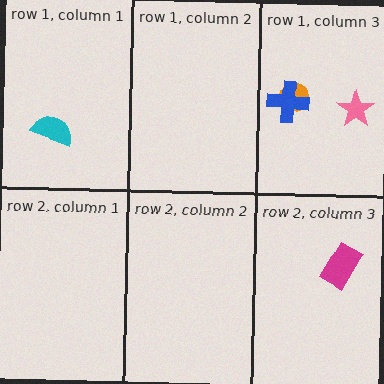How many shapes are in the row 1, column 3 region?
3.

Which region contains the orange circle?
The row 1, column 3 region.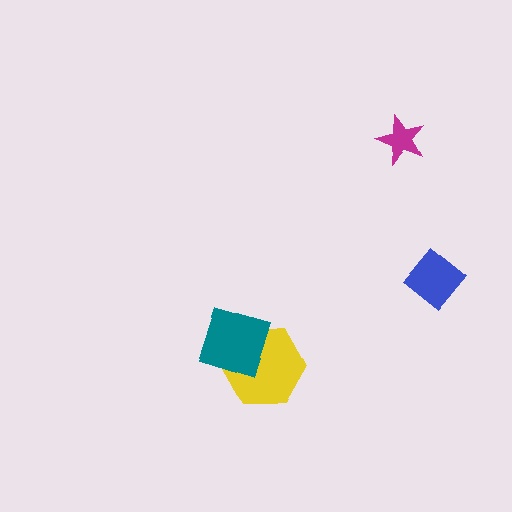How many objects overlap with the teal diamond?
1 object overlaps with the teal diamond.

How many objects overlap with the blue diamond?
0 objects overlap with the blue diamond.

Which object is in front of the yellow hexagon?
The teal diamond is in front of the yellow hexagon.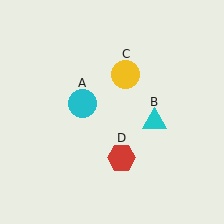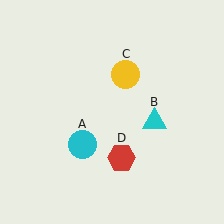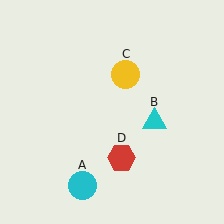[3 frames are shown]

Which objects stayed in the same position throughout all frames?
Cyan triangle (object B) and yellow circle (object C) and red hexagon (object D) remained stationary.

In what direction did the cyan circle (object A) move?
The cyan circle (object A) moved down.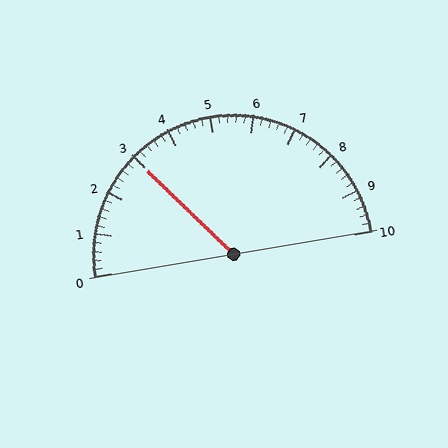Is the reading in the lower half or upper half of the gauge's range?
The reading is in the lower half of the range (0 to 10).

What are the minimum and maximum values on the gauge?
The gauge ranges from 0 to 10.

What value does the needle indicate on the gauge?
The needle indicates approximately 3.0.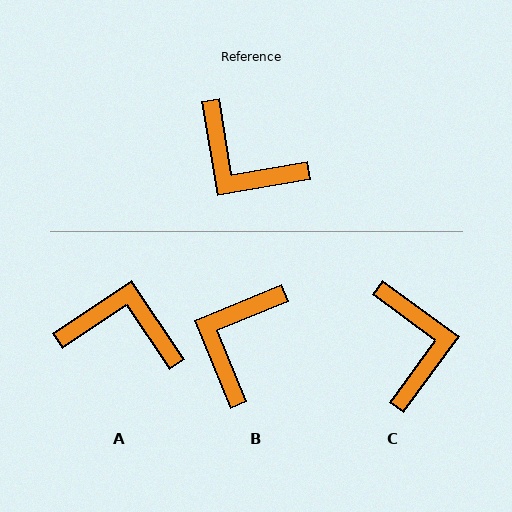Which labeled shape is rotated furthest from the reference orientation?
A, about 156 degrees away.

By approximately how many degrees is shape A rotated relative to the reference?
Approximately 156 degrees clockwise.